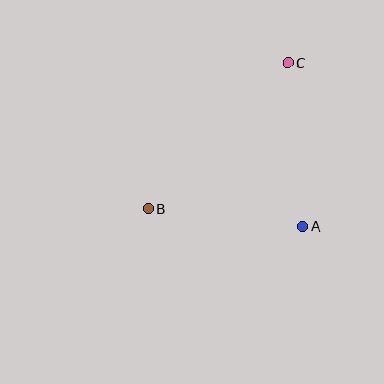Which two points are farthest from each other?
Points B and C are farthest from each other.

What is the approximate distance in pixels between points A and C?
The distance between A and C is approximately 164 pixels.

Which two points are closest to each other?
Points A and B are closest to each other.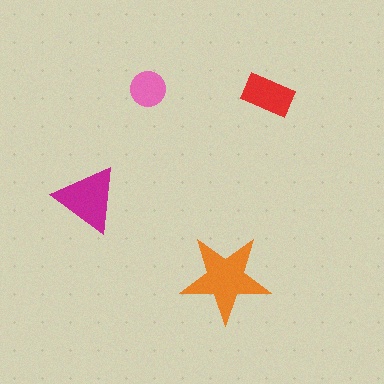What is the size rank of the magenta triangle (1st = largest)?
2nd.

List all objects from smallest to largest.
The pink circle, the red rectangle, the magenta triangle, the orange star.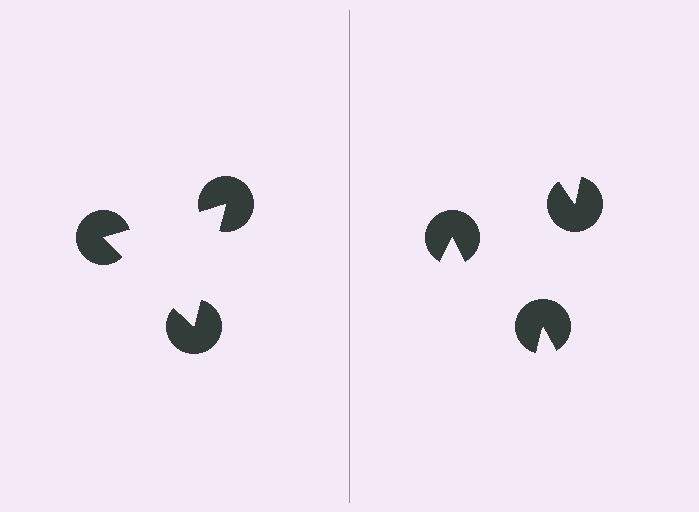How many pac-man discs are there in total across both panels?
6 — 3 on each side.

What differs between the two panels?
The pac-man discs are positioned identically on both sides; only the wedge orientations differ. On the left they align to a triangle; on the right they are misaligned.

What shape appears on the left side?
An illusory triangle.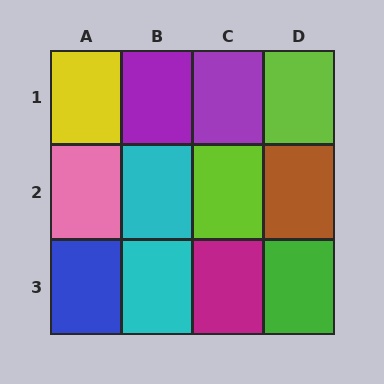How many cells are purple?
2 cells are purple.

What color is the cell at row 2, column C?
Lime.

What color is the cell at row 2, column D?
Brown.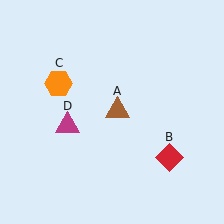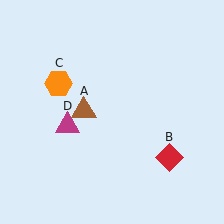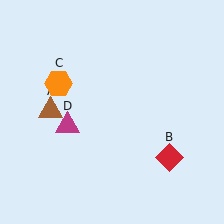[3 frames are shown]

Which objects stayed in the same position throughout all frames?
Red diamond (object B) and orange hexagon (object C) and magenta triangle (object D) remained stationary.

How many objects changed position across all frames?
1 object changed position: brown triangle (object A).